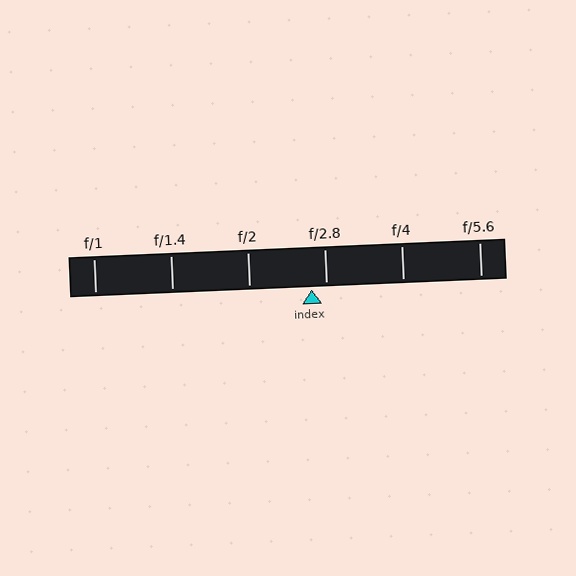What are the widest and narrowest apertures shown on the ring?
The widest aperture shown is f/1 and the narrowest is f/5.6.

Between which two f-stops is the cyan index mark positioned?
The index mark is between f/2 and f/2.8.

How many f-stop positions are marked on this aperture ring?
There are 6 f-stop positions marked.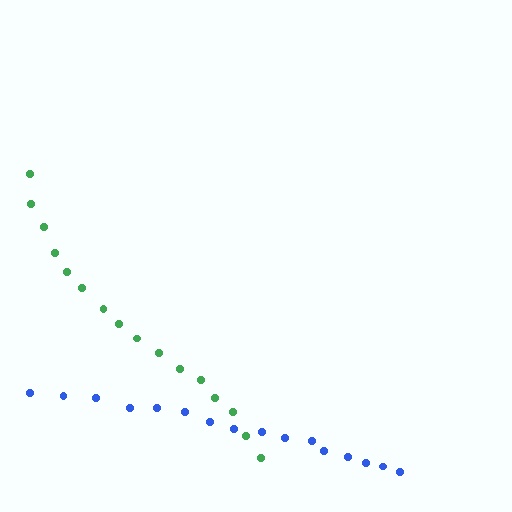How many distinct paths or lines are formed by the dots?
There are 2 distinct paths.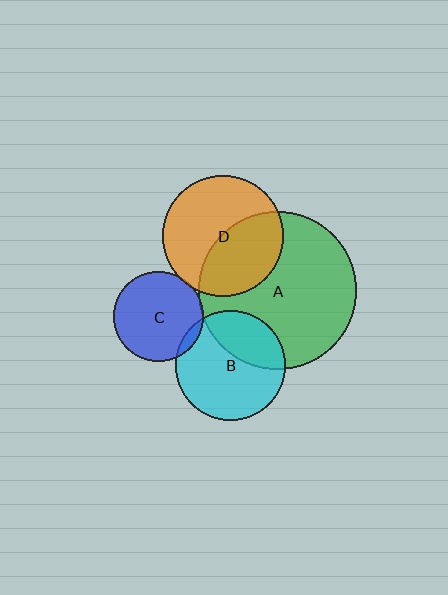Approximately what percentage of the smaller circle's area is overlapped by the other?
Approximately 35%.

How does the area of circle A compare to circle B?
Approximately 2.1 times.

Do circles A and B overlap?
Yes.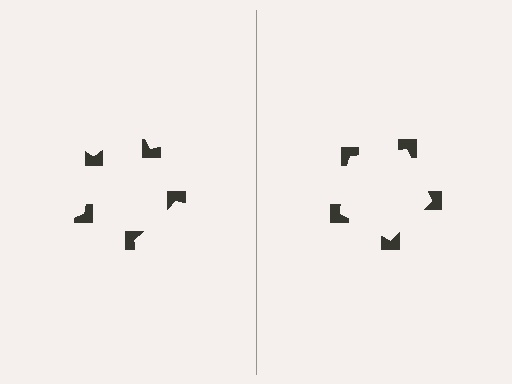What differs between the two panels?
The notched squares are positioned identically on both sides; only the wedge orientations differ. On the right they align to a pentagon; on the left they are misaligned.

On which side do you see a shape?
An illusory pentagon appears on the right side. On the left side the wedge cuts are rotated, so no coherent shape forms.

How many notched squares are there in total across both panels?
10 — 5 on each side.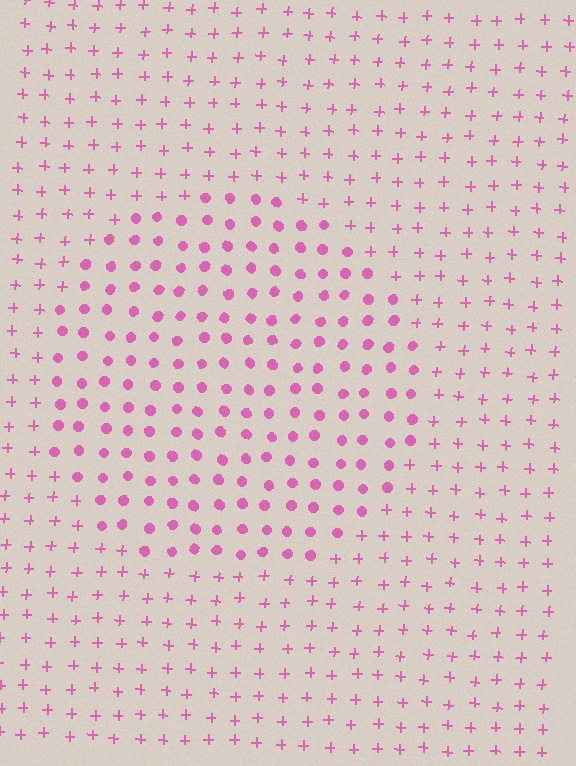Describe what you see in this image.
The image is filled with small pink elements arranged in a uniform grid. A circle-shaped region contains circles, while the surrounding area contains plus signs. The boundary is defined purely by the change in element shape.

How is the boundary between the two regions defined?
The boundary is defined by a change in element shape: circles inside vs. plus signs outside. All elements share the same color and spacing.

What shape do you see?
I see a circle.